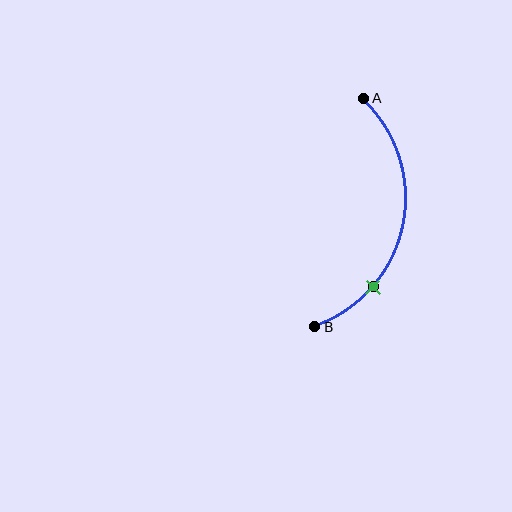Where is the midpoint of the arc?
The arc midpoint is the point on the curve farthest from the straight line joining A and B. It sits to the right of that line.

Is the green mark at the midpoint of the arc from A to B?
No. The green mark lies on the arc but is closer to endpoint B. The arc midpoint would be at the point on the curve equidistant along the arc from both A and B.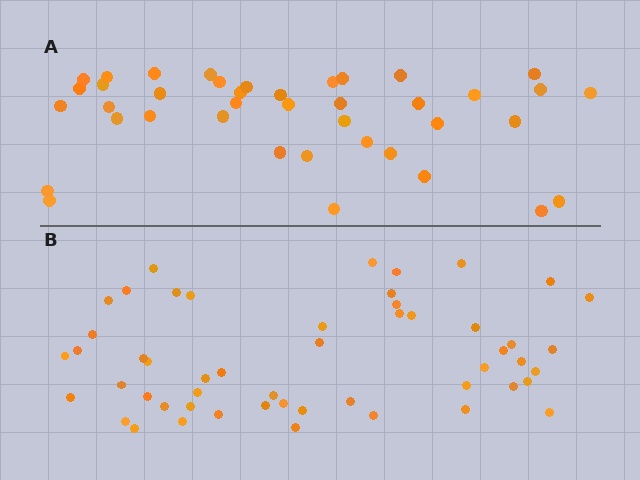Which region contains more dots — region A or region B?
Region B (the bottom region) has more dots.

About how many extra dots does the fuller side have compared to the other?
Region B has roughly 12 or so more dots than region A.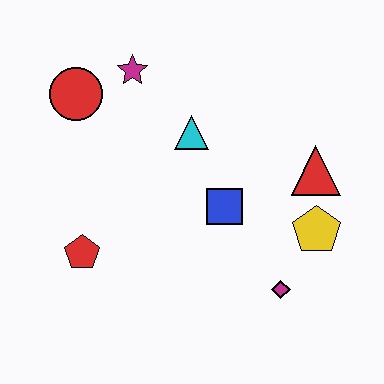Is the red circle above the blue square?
Yes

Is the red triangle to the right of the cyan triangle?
Yes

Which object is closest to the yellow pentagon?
The red triangle is closest to the yellow pentagon.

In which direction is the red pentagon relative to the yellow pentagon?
The red pentagon is to the left of the yellow pentagon.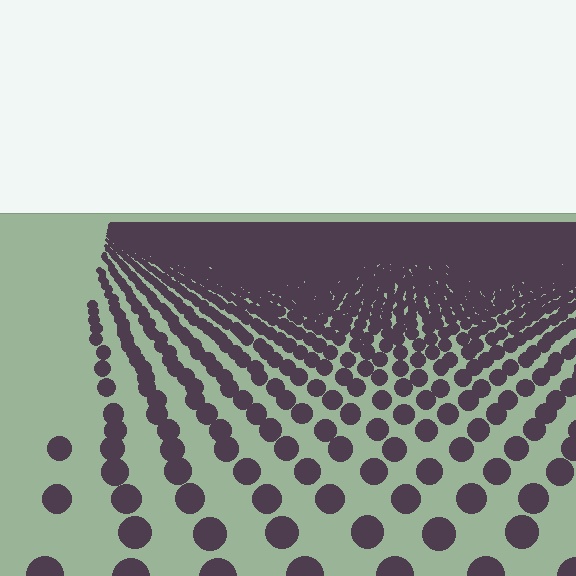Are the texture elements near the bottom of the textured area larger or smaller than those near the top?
Larger. Near the bottom, elements are closer to the viewer and appear at a bigger on-screen size.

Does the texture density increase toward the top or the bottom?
Density increases toward the top.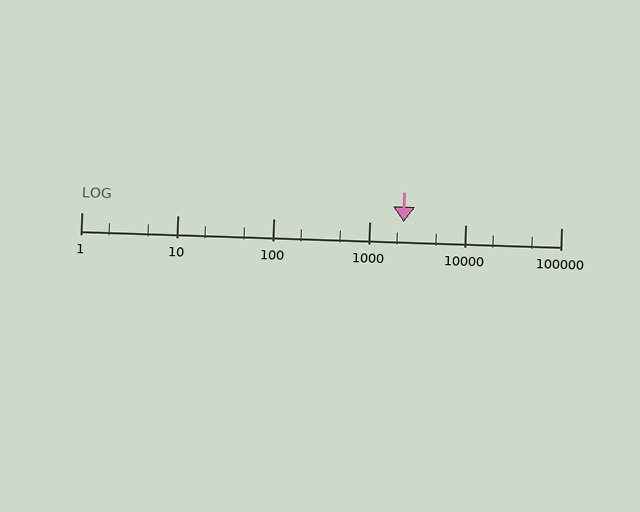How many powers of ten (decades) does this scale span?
The scale spans 5 decades, from 1 to 100000.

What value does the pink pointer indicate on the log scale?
The pointer indicates approximately 2300.